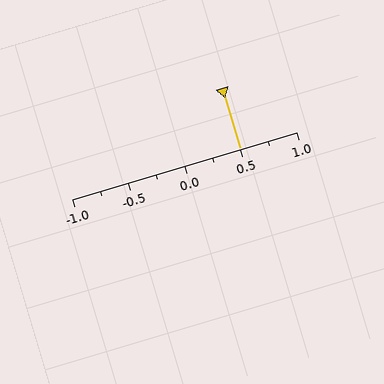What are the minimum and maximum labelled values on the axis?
The axis runs from -1.0 to 1.0.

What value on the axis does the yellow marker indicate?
The marker indicates approximately 0.5.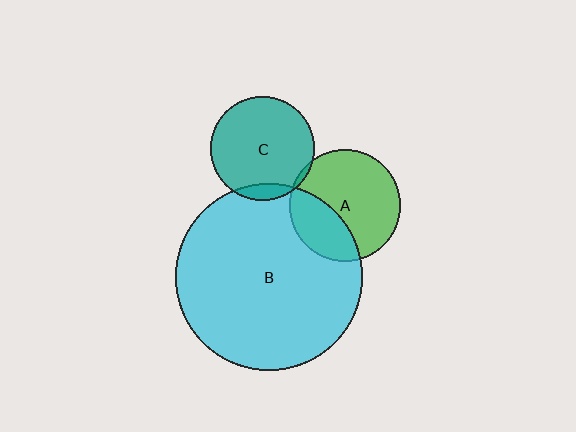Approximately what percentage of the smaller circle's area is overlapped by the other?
Approximately 30%.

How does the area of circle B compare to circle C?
Approximately 3.2 times.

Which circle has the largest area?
Circle B (cyan).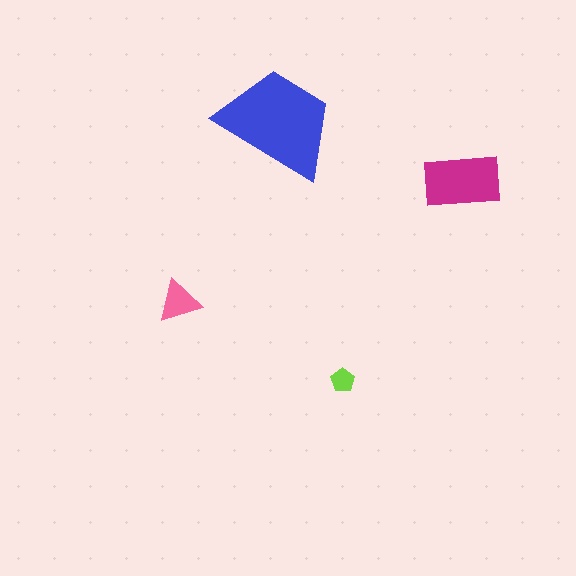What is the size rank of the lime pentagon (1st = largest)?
4th.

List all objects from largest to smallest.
The blue trapezoid, the magenta rectangle, the pink triangle, the lime pentagon.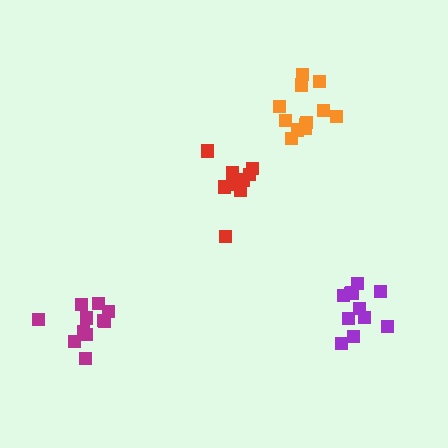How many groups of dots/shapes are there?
There are 4 groups.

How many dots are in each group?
Group 1: 11 dots, Group 2: 11 dots, Group 3: 12 dots, Group 4: 11 dots (45 total).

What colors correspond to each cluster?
The clusters are colored: red, magenta, orange, purple.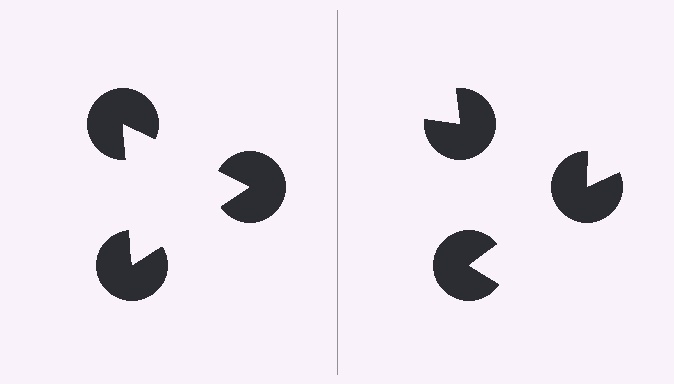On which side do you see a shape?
An illusory triangle appears on the left side. On the right side the wedge cuts are rotated, so no coherent shape forms.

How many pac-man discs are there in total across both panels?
6 — 3 on each side.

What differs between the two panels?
The pac-man discs are positioned identically on both sides; only the wedge orientations differ. On the left they align to a triangle; on the right they are misaligned.